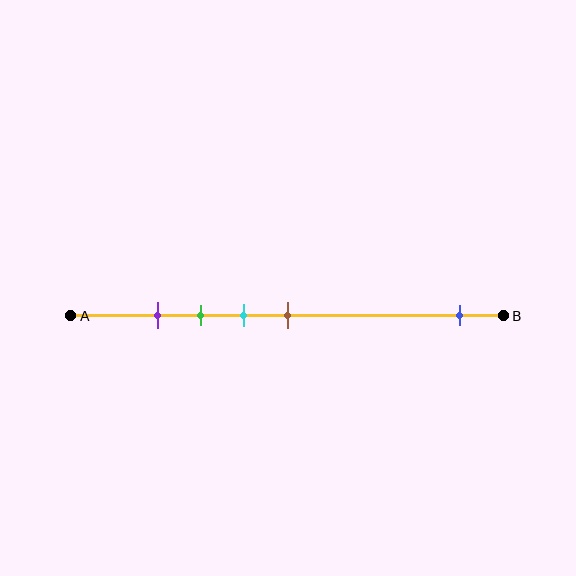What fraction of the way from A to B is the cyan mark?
The cyan mark is approximately 40% (0.4) of the way from A to B.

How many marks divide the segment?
There are 5 marks dividing the segment.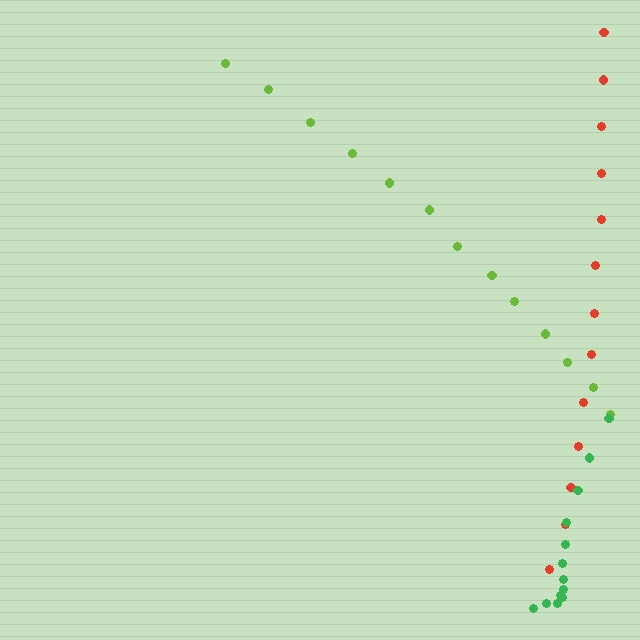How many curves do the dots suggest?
There are 3 distinct paths.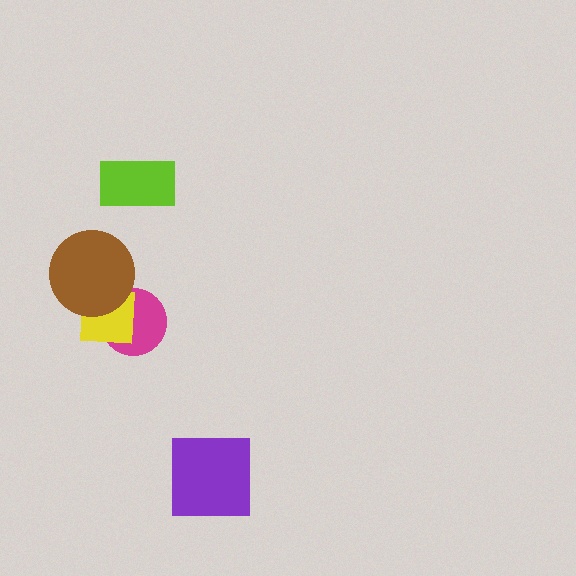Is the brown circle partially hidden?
No, no other shape covers it.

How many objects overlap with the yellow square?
2 objects overlap with the yellow square.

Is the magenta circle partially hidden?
Yes, it is partially covered by another shape.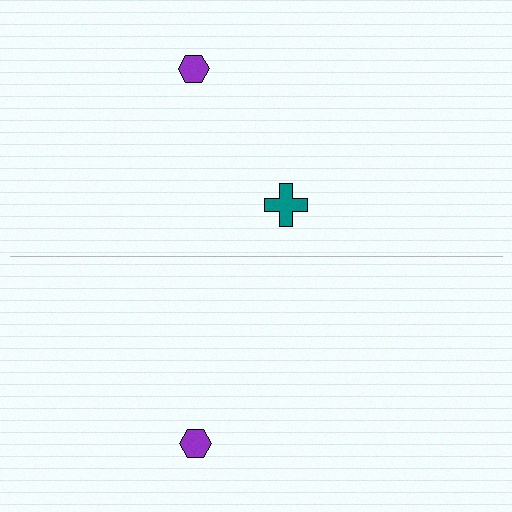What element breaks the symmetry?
A teal cross is missing from the bottom side.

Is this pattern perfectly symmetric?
No, the pattern is not perfectly symmetric. A teal cross is missing from the bottom side.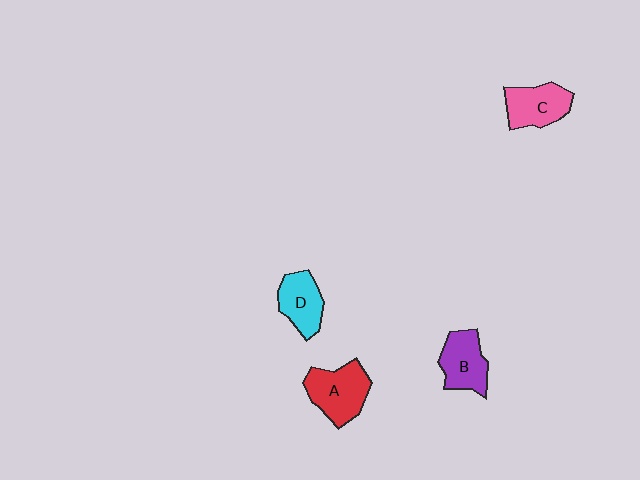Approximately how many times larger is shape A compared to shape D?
Approximately 1.3 times.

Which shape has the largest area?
Shape A (red).